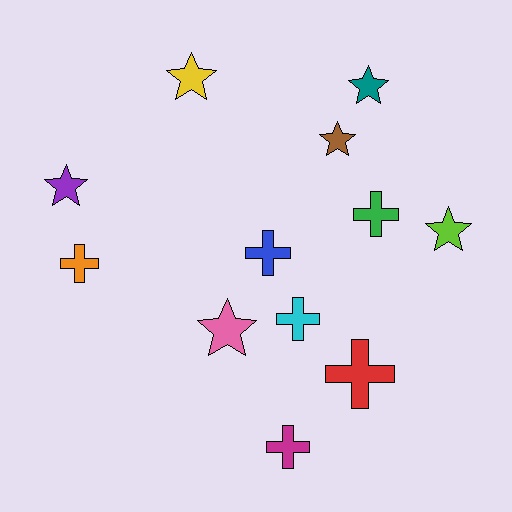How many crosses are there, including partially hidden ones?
There are 6 crosses.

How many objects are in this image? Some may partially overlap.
There are 12 objects.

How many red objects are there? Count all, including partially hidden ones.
There is 1 red object.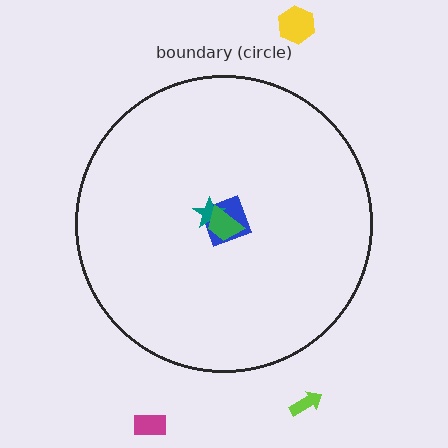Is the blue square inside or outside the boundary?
Inside.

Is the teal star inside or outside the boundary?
Inside.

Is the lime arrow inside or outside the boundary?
Outside.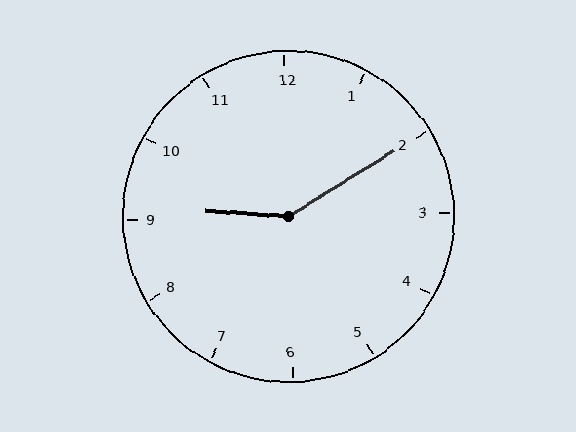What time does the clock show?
9:10.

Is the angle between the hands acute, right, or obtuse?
It is obtuse.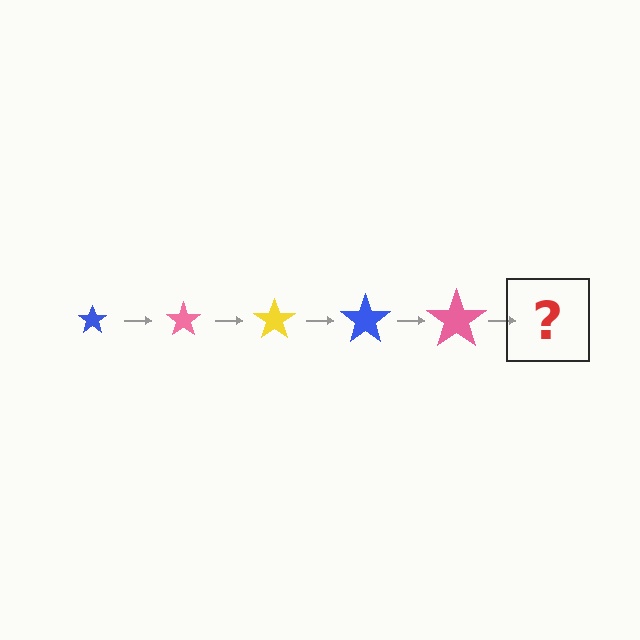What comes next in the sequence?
The next element should be a yellow star, larger than the previous one.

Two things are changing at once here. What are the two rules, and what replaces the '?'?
The two rules are that the star grows larger each step and the color cycles through blue, pink, and yellow. The '?' should be a yellow star, larger than the previous one.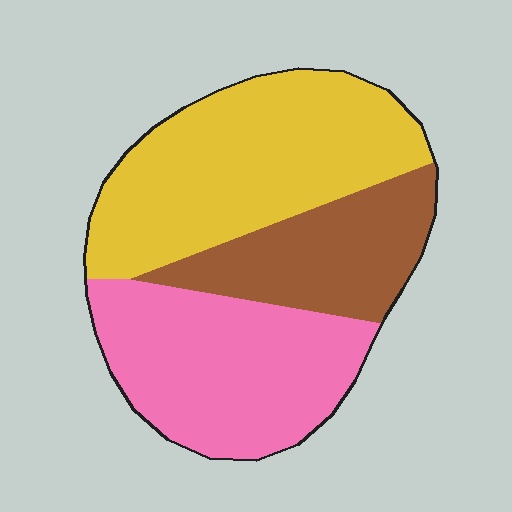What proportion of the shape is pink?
Pink takes up about one third (1/3) of the shape.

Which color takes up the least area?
Brown, at roughly 25%.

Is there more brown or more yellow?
Yellow.